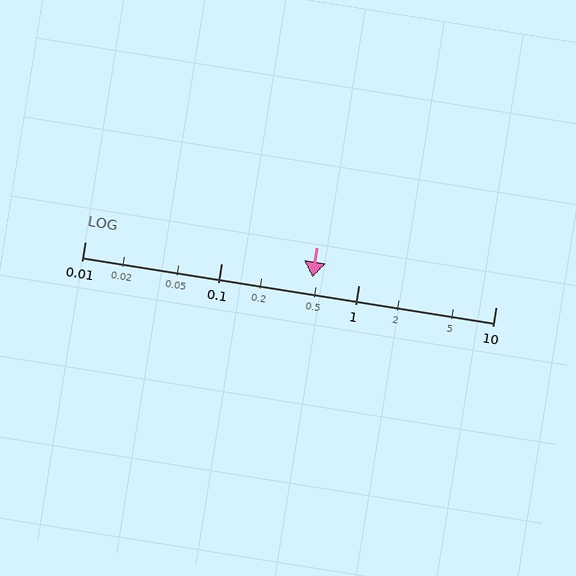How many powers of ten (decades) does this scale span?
The scale spans 3 decades, from 0.01 to 10.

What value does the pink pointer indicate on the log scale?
The pointer indicates approximately 0.46.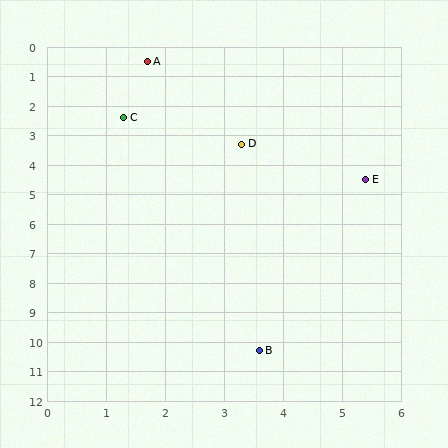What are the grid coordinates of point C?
Point C is at approximately (1.3, 2.4).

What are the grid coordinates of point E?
Point E is at approximately (5.4, 4.5).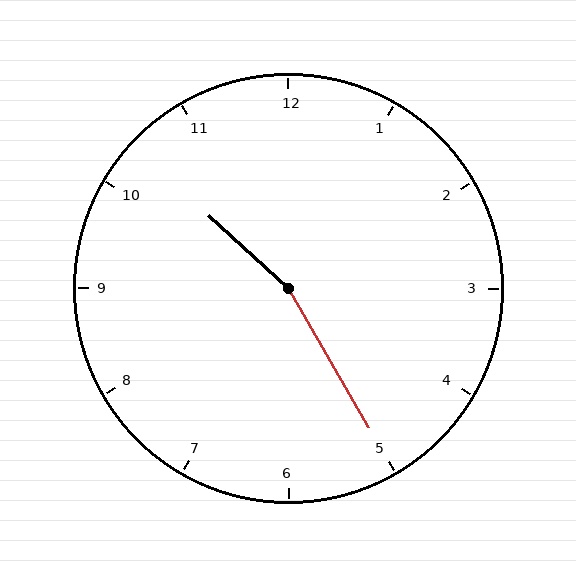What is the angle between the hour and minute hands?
Approximately 162 degrees.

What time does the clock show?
10:25.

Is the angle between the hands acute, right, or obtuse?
It is obtuse.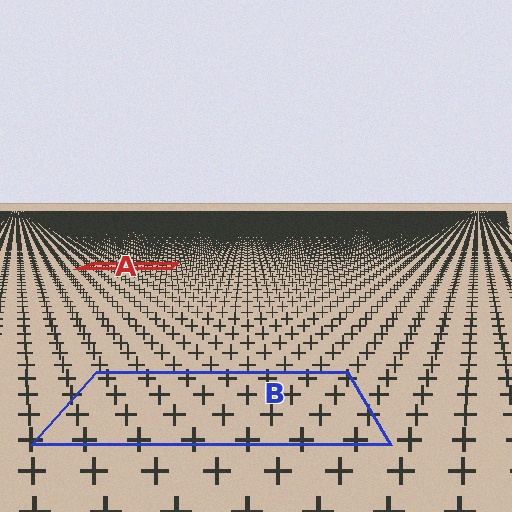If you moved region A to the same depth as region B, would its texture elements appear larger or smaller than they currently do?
They would appear larger. At a closer depth, the same texture elements are projected at a bigger on-screen size.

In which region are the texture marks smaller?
The texture marks are smaller in region A, because it is farther away.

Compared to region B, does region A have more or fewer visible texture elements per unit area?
Region A has more texture elements per unit area — they are packed more densely because it is farther away.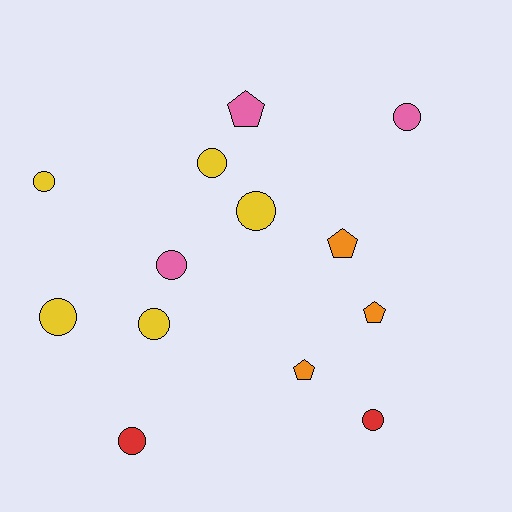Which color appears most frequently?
Yellow, with 5 objects.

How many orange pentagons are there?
There are 3 orange pentagons.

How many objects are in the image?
There are 13 objects.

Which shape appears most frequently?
Circle, with 9 objects.